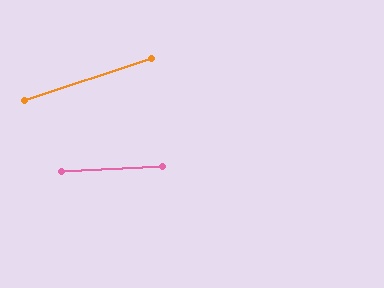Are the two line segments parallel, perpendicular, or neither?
Neither parallel nor perpendicular — they differ by about 16°.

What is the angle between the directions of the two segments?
Approximately 16 degrees.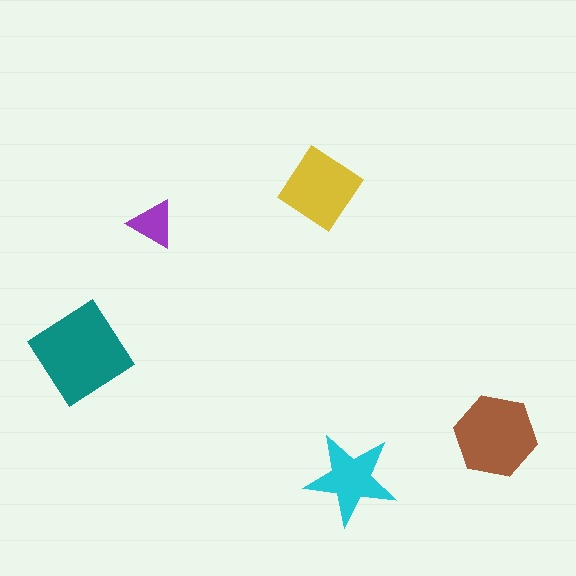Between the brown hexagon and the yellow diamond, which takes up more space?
The brown hexagon.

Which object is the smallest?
The purple triangle.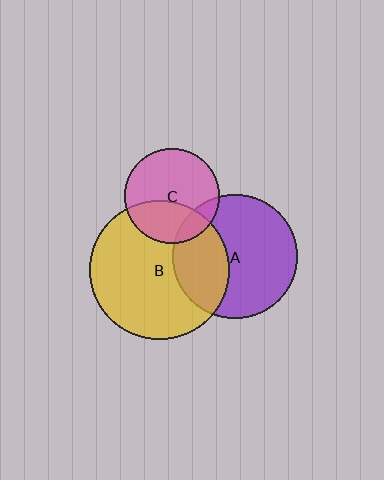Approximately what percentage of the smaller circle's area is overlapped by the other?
Approximately 15%.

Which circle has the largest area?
Circle B (yellow).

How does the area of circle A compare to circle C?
Approximately 1.7 times.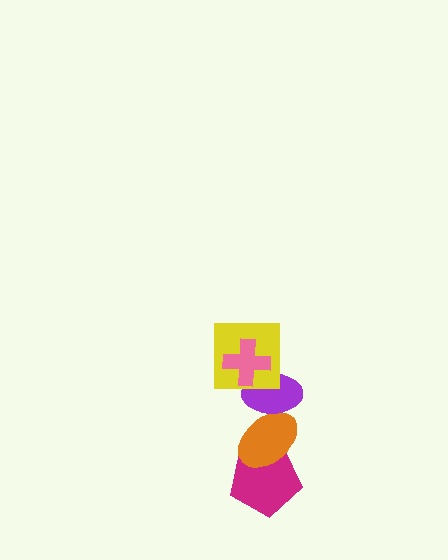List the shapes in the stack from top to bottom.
From top to bottom: the pink cross, the yellow square, the purple ellipse, the orange ellipse, the magenta pentagon.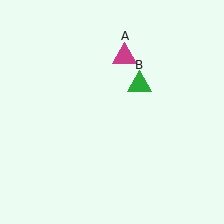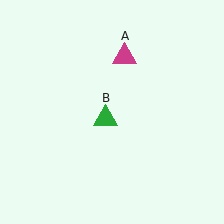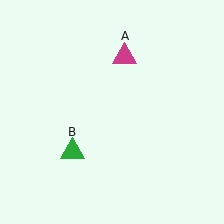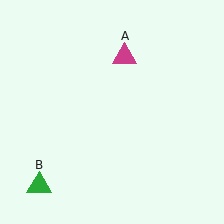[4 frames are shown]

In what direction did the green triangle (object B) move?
The green triangle (object B) moved down and to the left.